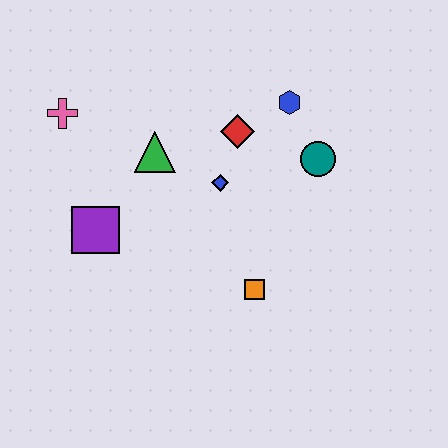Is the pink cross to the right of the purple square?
No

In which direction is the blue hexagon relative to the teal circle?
The blue hexagon is above the teal circle.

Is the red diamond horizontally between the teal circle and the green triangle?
Yes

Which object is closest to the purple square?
The green triangle is closest to the purple square.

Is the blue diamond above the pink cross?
No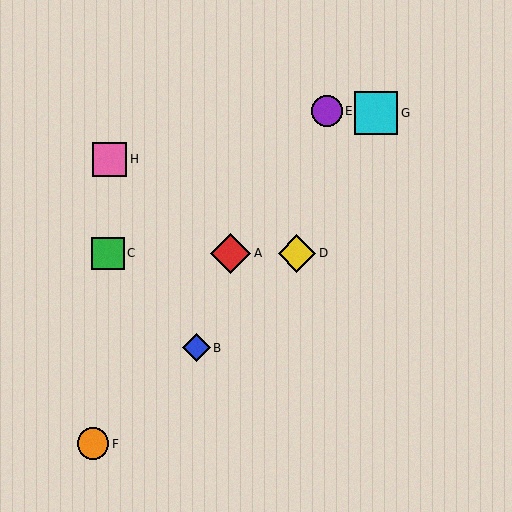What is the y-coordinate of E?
Object E is at y≈111.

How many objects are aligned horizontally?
3 objects (A, C, D) are aligned horizontally.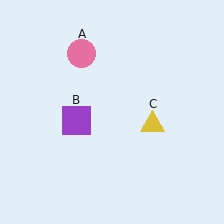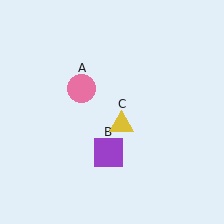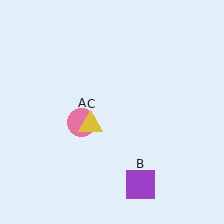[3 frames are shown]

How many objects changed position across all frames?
3 objects changed position: pink circle (object A), purple square (object B), yellow triangle (object C).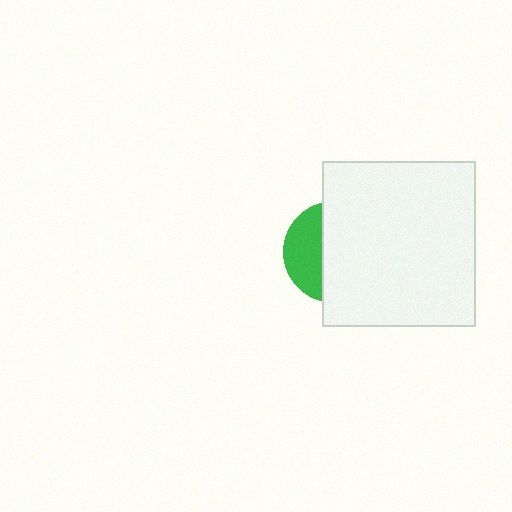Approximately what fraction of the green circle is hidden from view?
Roughly 66% of the green circle is hidden behind the white rectangle.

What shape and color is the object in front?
The object in front is a white rectangle.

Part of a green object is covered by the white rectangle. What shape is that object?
It is a circle.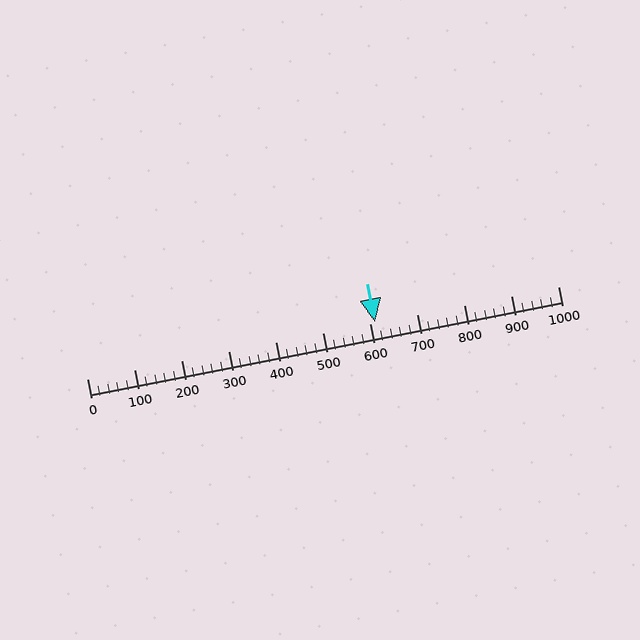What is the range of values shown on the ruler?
The ruler shows values from 0 to 1000.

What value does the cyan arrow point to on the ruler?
The cyan arrow points to approximately 611.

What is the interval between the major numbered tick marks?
The major tick marks are spaced 100 units apart.